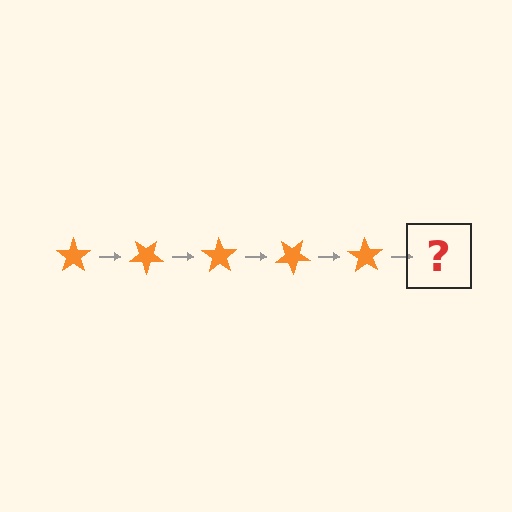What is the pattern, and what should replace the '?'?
The pattern is that the star rotates 35 degrees each step. The '?' should be an orange star rotated 175 degrees.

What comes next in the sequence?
The next element should be an orange star rotated 175 degrees.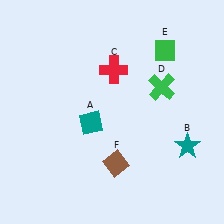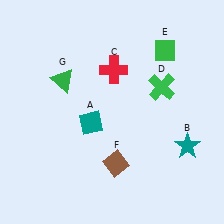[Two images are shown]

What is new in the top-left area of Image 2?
A green triangle (G) was added in the top-left area of Image 2.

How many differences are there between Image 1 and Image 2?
There is 1 difference between the two images.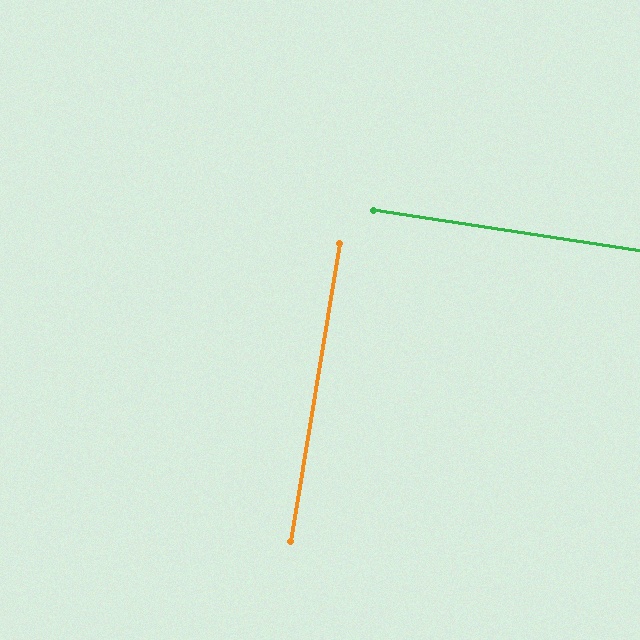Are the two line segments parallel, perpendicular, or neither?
Perpendicular — they meet at approximately 89°.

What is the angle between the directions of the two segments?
Approximately 89 degrees.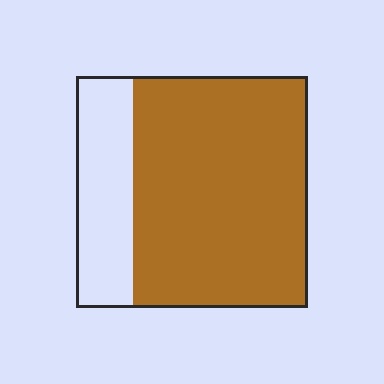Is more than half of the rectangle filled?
Yes.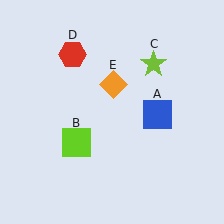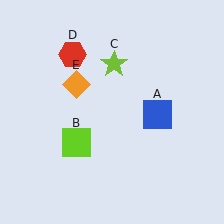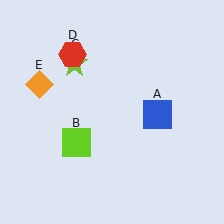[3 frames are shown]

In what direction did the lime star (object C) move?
The lime star (object C) moved left.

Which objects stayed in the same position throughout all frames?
Blue square (object A) and lime square (object B) and red hexagon (object D) remained stationary.